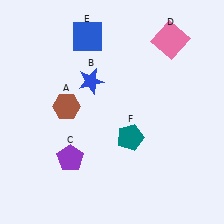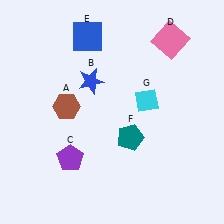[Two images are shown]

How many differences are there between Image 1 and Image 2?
There is 1 difference between the two images.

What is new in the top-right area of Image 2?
A cyan diamond (G) was added in the top-right area of Image 2.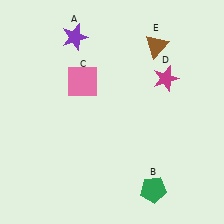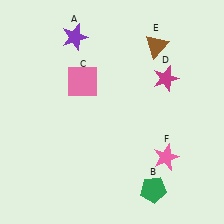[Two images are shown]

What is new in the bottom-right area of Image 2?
A pink star (F) was added in the bottom-right area of Image 2.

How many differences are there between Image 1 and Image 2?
There is 1 difference between the two images.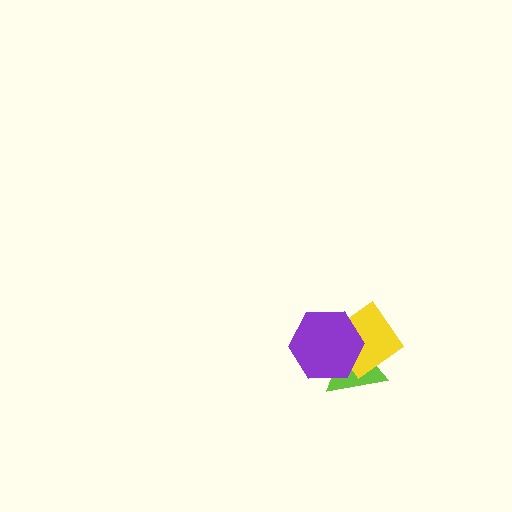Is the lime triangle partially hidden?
Yes, it is partially covered by another shape.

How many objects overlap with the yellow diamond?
2 objects overlap with the yellow diamond.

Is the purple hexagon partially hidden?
No, no other shape covers it.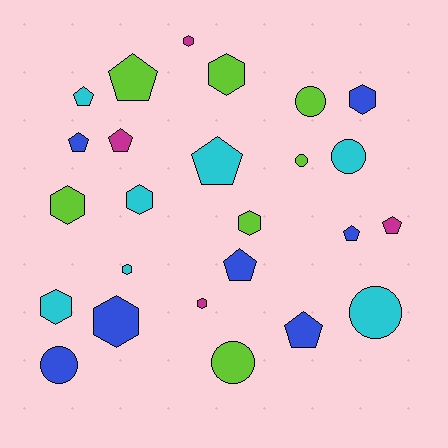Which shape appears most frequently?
Hexagon, with 10 objects.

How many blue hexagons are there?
There are 2 blue hexagons.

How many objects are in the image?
There are 25 objects.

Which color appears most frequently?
Lime, with 7 objects.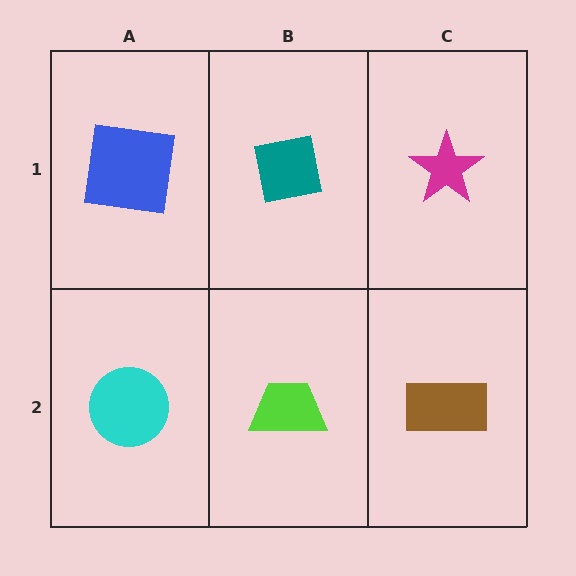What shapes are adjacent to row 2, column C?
A magenta star (row 1, column C), a lime trapezoid (row 2, column B).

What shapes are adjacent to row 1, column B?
A lime trapezoid (row 2, column B), a blue square (row 1, column A), a magenta star (row 1, column C).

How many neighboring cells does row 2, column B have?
3.